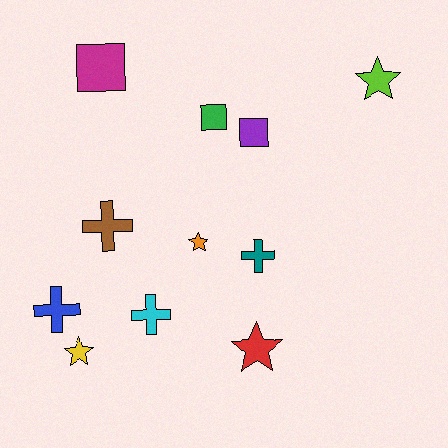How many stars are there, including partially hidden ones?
There are 4 stars.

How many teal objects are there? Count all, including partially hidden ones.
There is 1 teal object.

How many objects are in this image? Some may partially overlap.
There are 11 objects.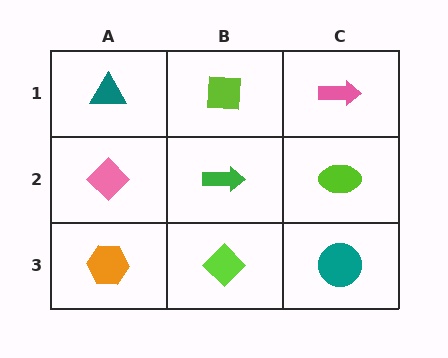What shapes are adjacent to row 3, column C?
A lime ellipse (row 2, column C), a lime diamond (row 3, column B).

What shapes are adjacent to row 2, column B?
A lime square (row 1, column B), a lime diamond (row 3, column B), a pink diamond (row 2, column A), a lime ellipse (row 2, column C).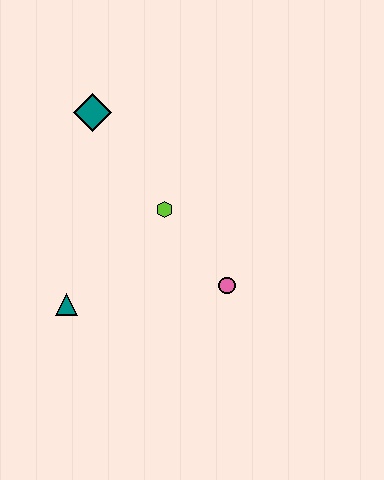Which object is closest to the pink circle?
The lime hexagon is closest to the pink circle.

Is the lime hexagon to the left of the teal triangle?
No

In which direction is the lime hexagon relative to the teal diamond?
The lime hexagon is below the teal diamond.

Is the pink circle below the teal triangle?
No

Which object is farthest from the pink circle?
The teal diamond is farthest from the pink circle.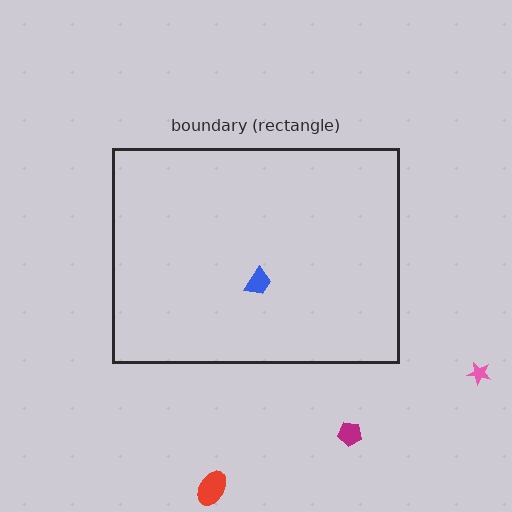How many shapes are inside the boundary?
1 inside, 3 outside.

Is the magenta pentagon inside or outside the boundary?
Outside.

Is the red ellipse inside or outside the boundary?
Outside.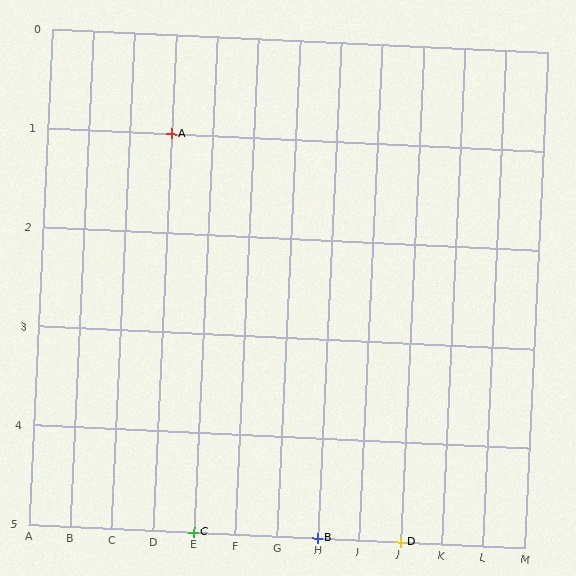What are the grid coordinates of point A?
Point A is at grid coordinates (D, 1).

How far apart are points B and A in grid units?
Points B and A are 4 columns and 4 rows apart (about 5.7 grid units diagonally).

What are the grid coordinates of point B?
Point B is at grid coordinates (H, 5).